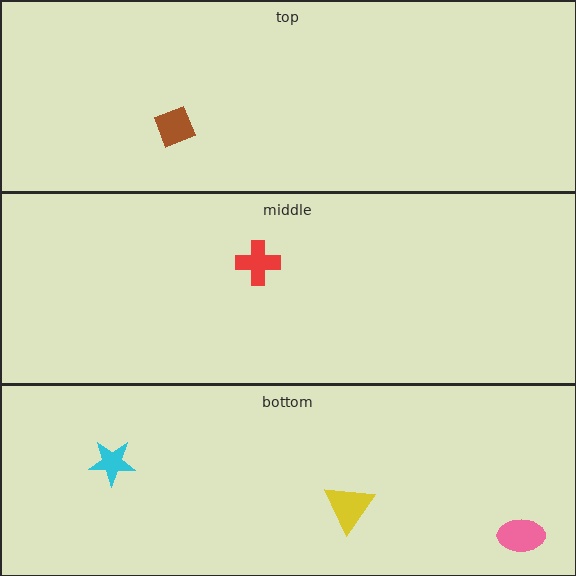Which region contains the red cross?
The middle region.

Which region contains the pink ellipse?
The bottom region.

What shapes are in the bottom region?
The cyan star, the pink ellipse, the yellow triangle.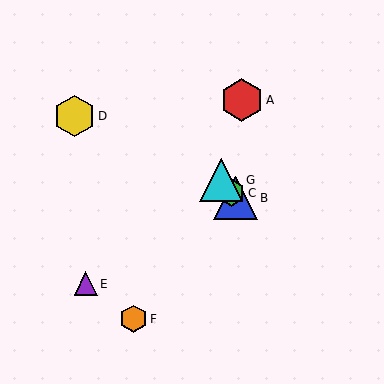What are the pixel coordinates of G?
Object G is at (221, 180).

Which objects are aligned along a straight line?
Objects B, C, G are aligned along a straight line.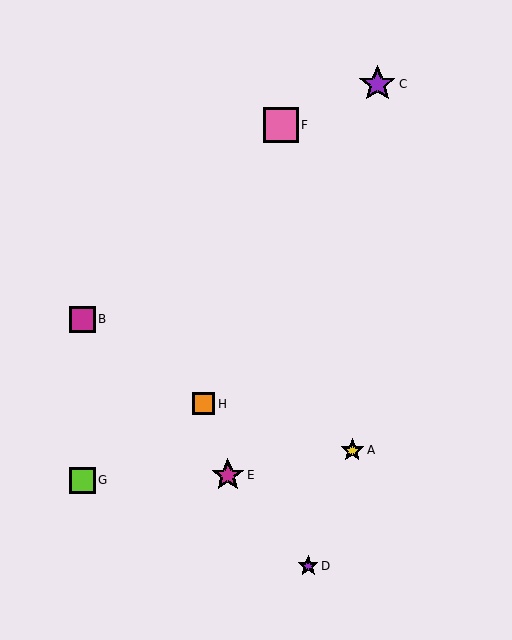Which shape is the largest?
The purple star (labeled C) is the largest.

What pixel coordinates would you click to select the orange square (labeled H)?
Click at (204, 404) to select the orange square H.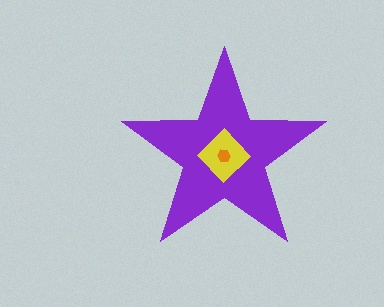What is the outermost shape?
The purple star.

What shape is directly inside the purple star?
The yellow diamond.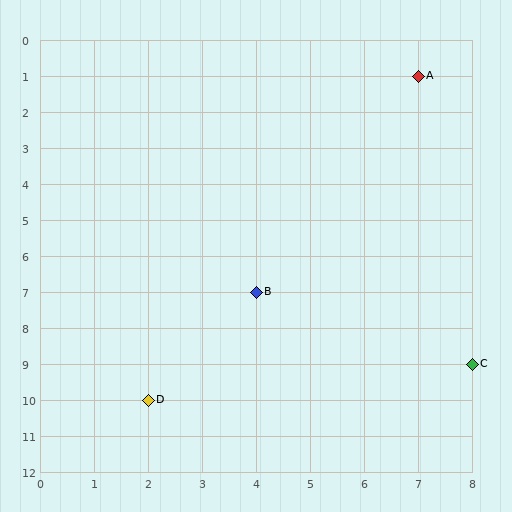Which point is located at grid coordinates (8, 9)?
Point C is at (8, 9).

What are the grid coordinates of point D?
Point D is at grid coordinates (2, 10).